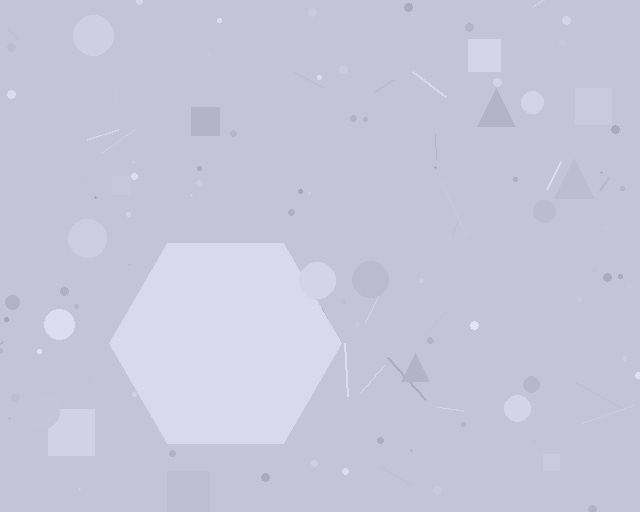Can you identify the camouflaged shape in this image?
The camouflaged shape is a hexagon.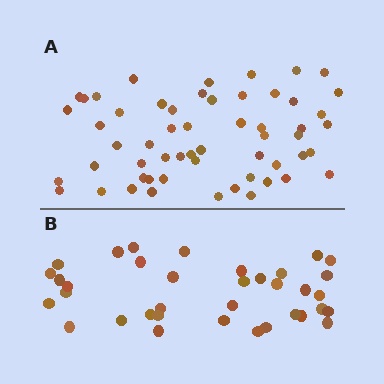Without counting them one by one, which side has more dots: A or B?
Region A (the top region) has more dots.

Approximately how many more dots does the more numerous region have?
Region A has approximately 20 more dots than region B.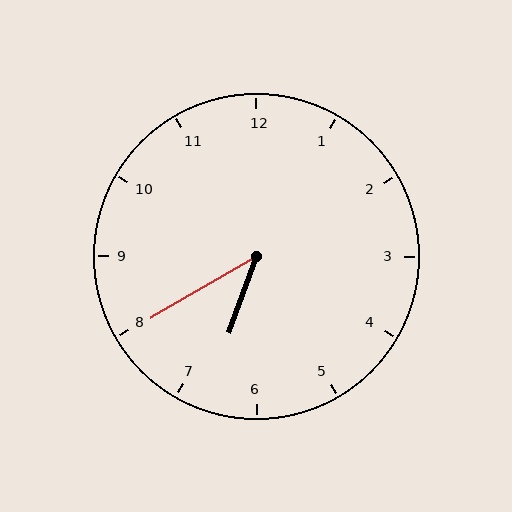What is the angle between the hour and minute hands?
Approximately 40 degrees.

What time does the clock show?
6:40.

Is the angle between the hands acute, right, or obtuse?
It is acute.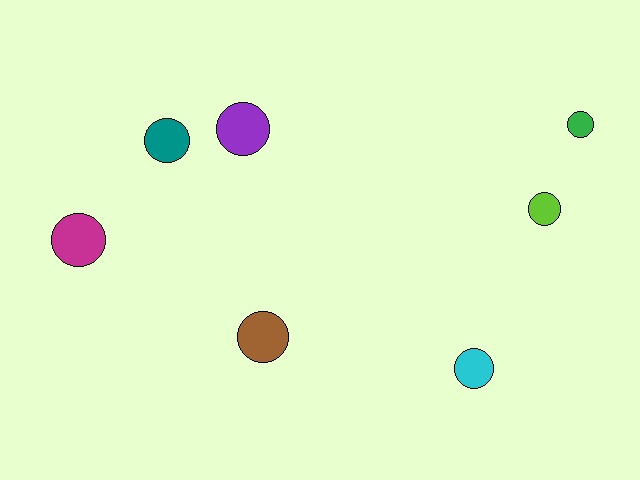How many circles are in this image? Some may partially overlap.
There are 7 circles.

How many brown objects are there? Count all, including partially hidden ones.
There is 1 brown object.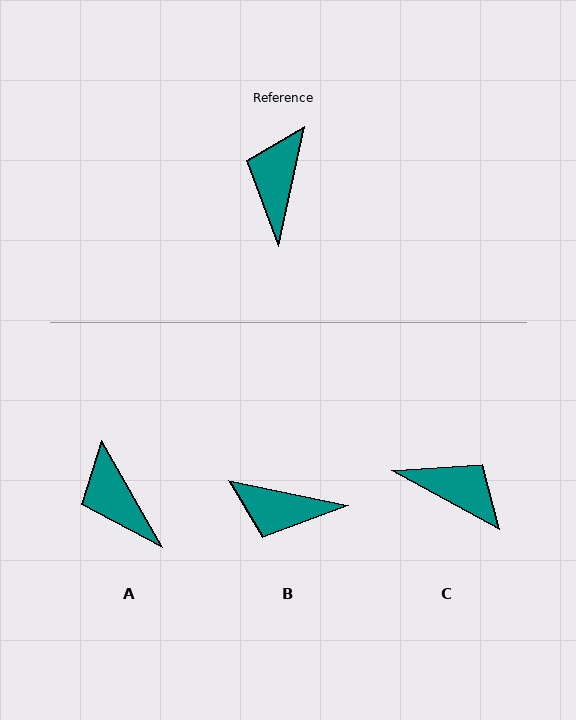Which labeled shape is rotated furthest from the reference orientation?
C, about 107 degrees away.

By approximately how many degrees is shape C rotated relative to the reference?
Approximately 107 degrees clockwise.